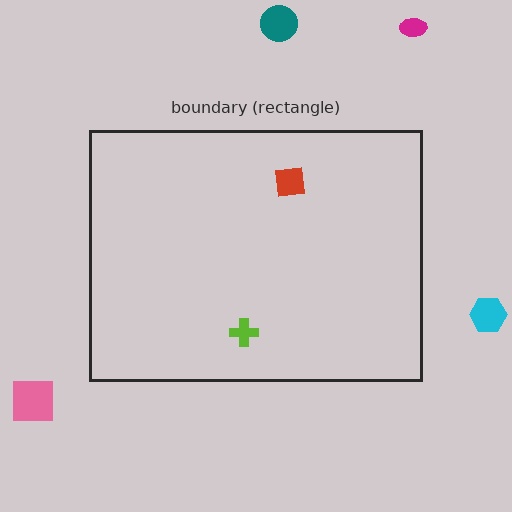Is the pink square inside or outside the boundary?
Outside.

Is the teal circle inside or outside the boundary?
Outside.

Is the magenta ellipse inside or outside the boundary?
Outside.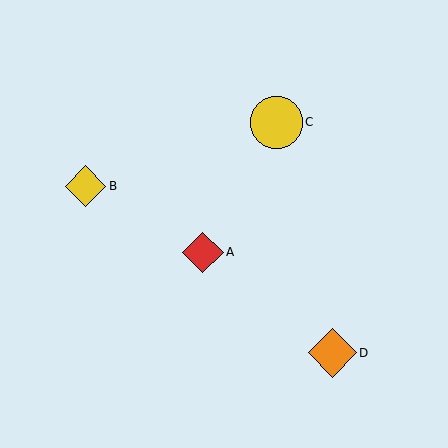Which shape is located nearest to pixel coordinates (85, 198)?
The yellow diamond (labeled B) at (86, 186) is nearest to that location.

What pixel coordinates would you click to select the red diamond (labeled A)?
Click at (203, 252) to select the red diamond A.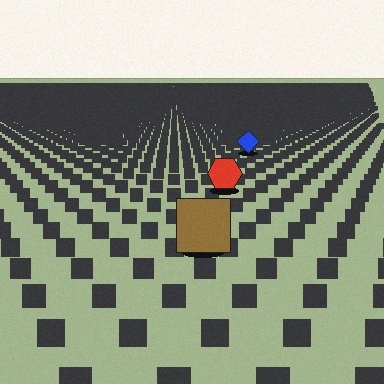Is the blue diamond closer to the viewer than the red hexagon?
No. The red hexagon is closer — you can tell from the texture gradient: the ground texture is coarser near it.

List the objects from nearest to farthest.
From nearest to farthest: the brown square, the red hexagon, the blue diamond.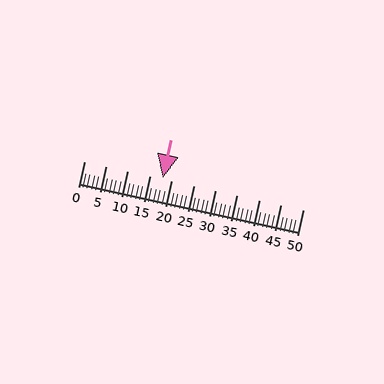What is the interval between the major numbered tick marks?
The major tick marks are spaced 5 units apart.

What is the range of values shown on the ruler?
The ruler shows values from 0 to 50.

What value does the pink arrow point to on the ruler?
The pink arrow points to approximately 18.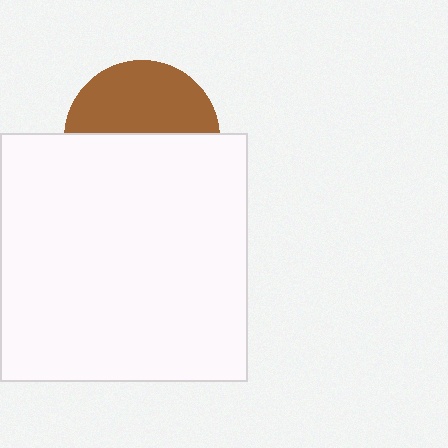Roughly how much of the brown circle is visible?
About half of it is visible (roughly 46%).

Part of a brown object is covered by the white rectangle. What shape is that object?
It is a circle.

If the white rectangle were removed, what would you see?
You would see the complete brown circle.